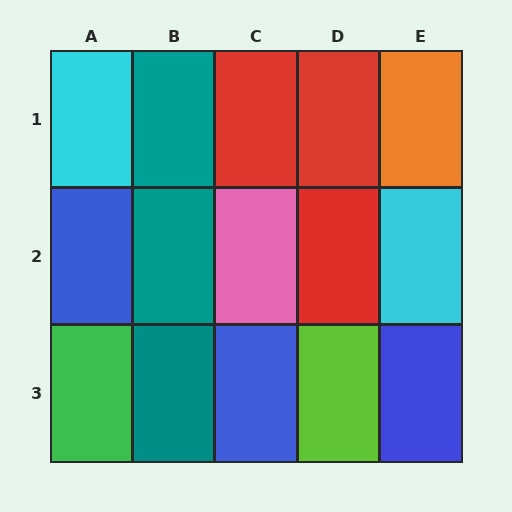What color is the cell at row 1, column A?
Cyan.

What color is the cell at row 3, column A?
Green.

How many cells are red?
3 cells are red.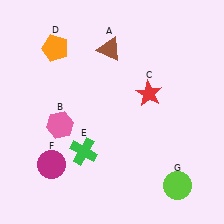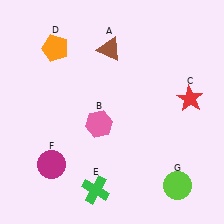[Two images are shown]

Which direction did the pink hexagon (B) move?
The pink hexagon (B) moved right.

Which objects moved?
The objects that moved are: the pink hexagon (B), the red star (C), the green cross (E).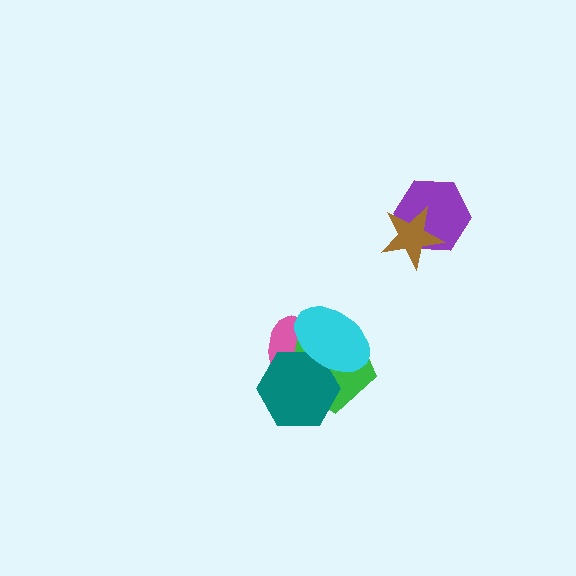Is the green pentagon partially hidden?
Yes, it is partially covered by another shape.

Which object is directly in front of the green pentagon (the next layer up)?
The teal hexagon is directly in front of the green pentagon.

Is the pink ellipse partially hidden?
Yes, it is partially covered by another shape.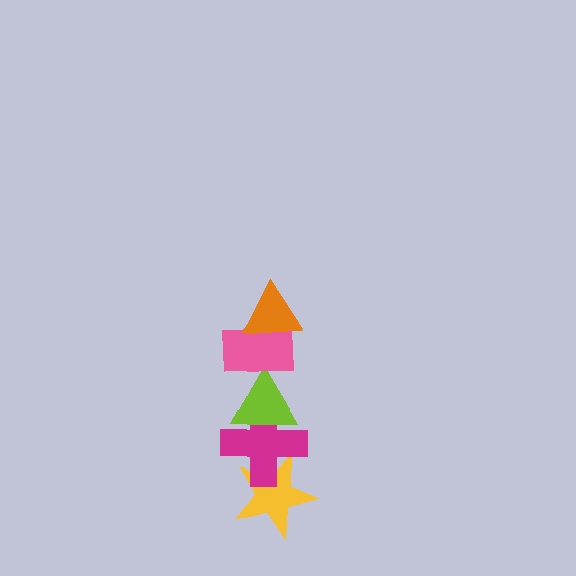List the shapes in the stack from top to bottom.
From top to bottom: the orange triangle, the pink rectangle, the lime triangle, the magenta cross, the yellow star.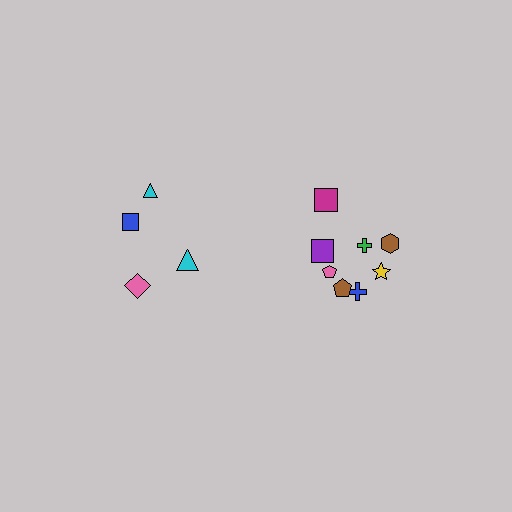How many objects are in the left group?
There are 4 objects.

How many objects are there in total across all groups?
There are 12 objects.